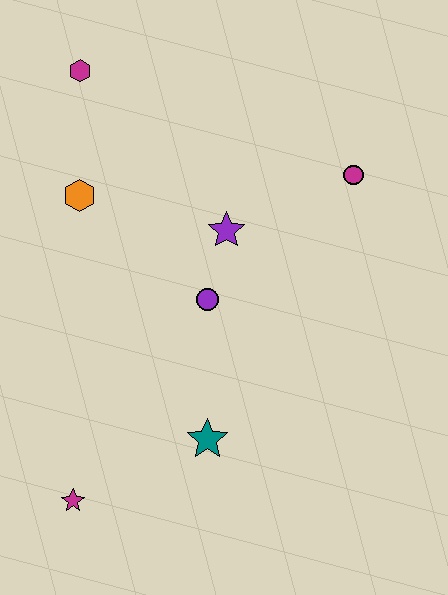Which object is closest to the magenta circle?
The purple star is closest to the magenta circle.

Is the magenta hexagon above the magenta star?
Yes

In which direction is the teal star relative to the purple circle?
The teal star is below the purple circle.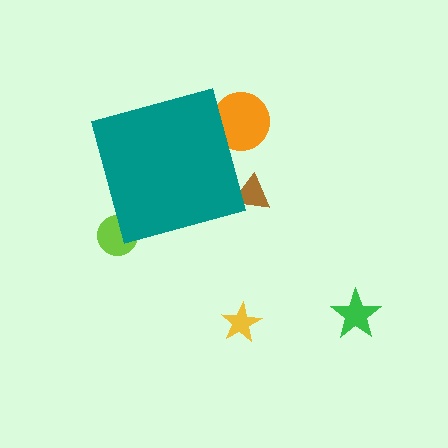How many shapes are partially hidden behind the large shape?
3 shapes are partially hidden.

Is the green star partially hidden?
No, the green star is fully visible.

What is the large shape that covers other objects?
A teal diamond.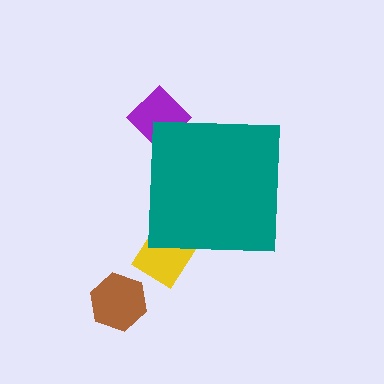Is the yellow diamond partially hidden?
Yes, the yellow diamond is partially hidden behind the teal square.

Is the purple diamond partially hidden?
Yes, the purple diamond is partially hidden behind the teal square.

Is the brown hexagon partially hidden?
No, the brown hexagon is fully visible.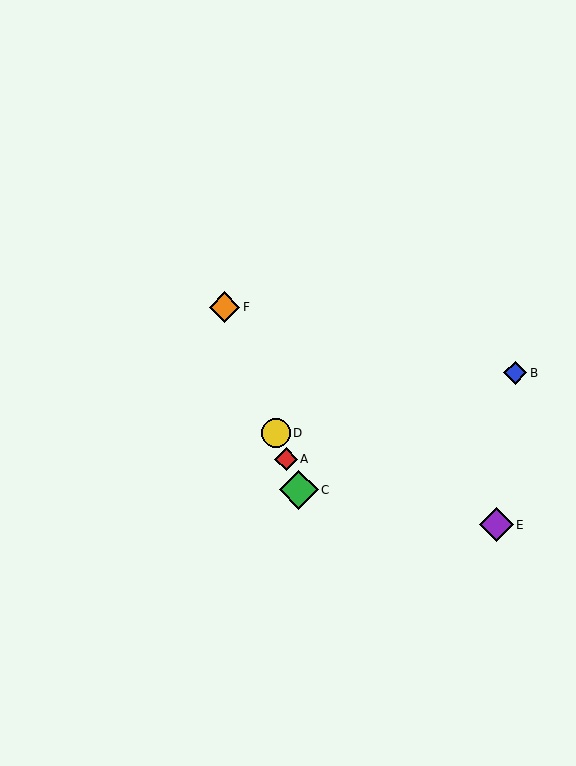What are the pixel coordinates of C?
Object C is at (299, 490).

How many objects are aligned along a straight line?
4 objects (A, C, D, F) are aligned along a straight line.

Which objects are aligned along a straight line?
Objects A, C, D, F are aligned along a straight line.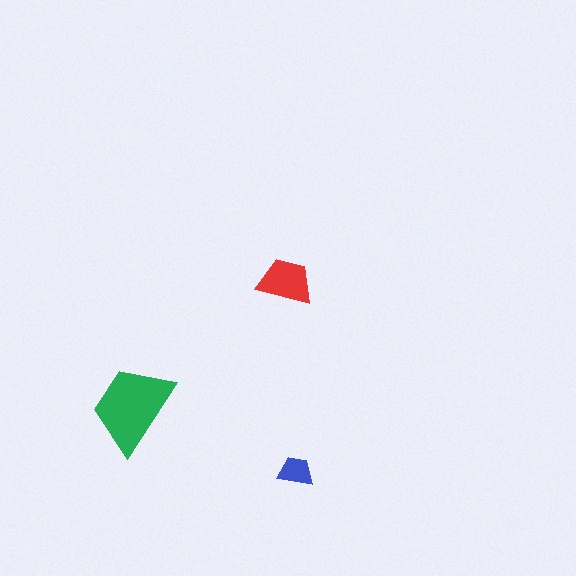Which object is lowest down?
The blue trapezoid is bottommost.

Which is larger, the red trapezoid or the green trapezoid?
The green one.